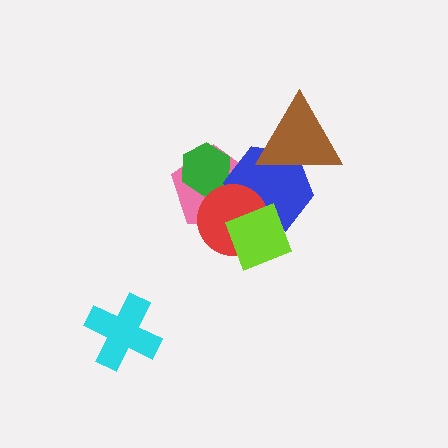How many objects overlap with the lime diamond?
3 objects overlap with the lime diamond.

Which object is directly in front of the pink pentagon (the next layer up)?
The green hexagon is directly in front of the pink pentagon.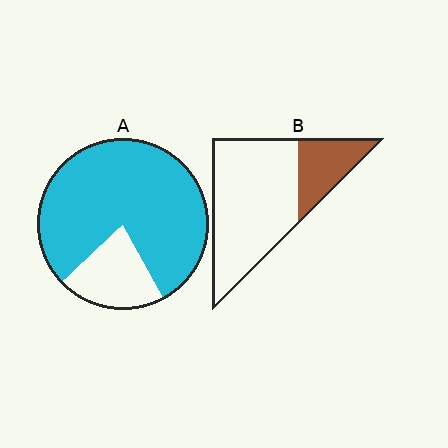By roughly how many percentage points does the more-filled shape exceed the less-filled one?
By roughly 55 percentage points (A over B).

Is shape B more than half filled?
No.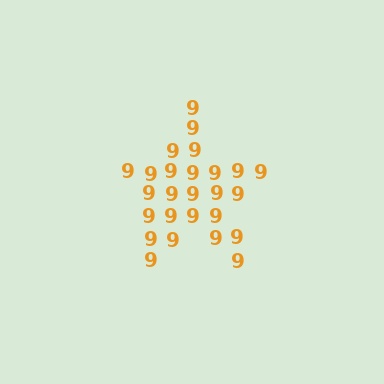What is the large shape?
The large shape is a star.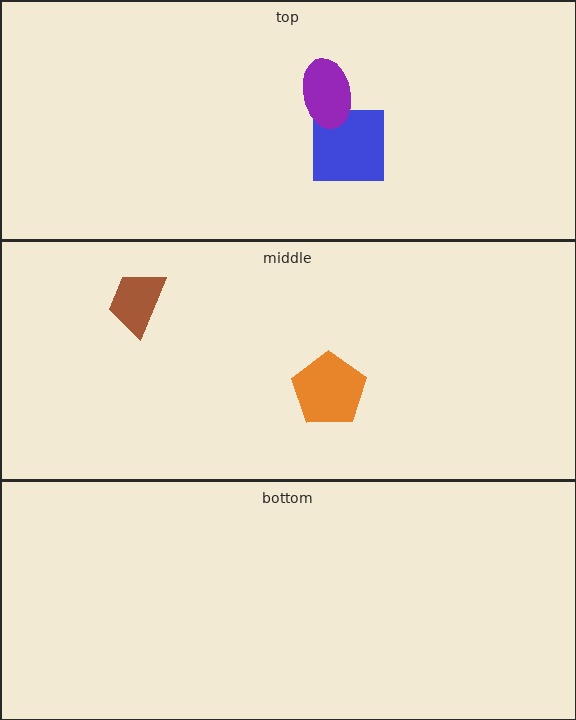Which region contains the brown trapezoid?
The middle region.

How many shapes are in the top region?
2.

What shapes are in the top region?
The blue square, the purple ellipse.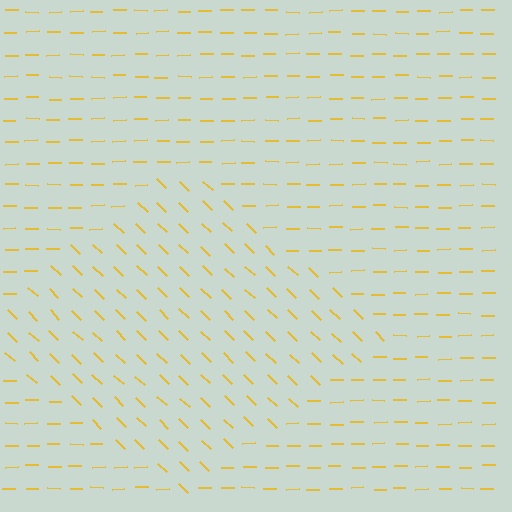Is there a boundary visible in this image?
Yes, there is a texture boundary formed by a change in line orientation.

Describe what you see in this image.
The image is filled with small yellow line segments. A diamond region in the image has lines oriented differently from the surrounding lines, creating a visible texture boundary.